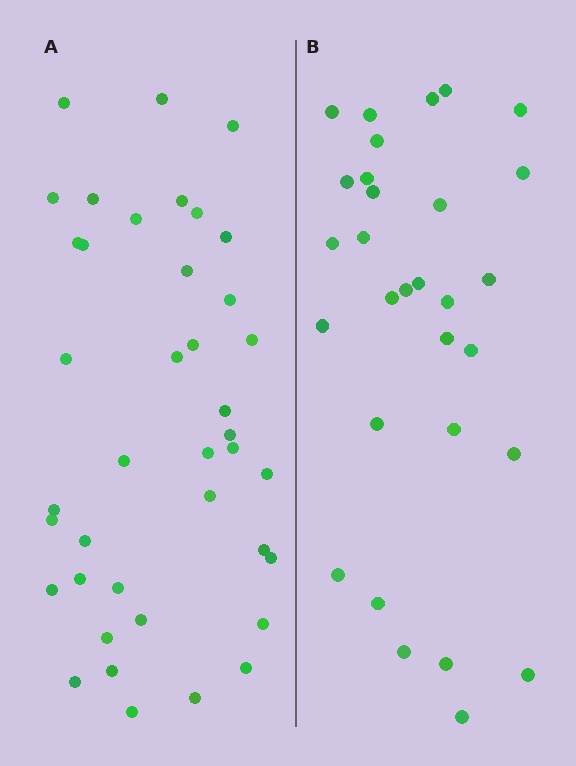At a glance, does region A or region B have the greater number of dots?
Region A (the left region) has more dots.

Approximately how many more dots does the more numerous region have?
Region A has roughly 10 or so more dots than region B.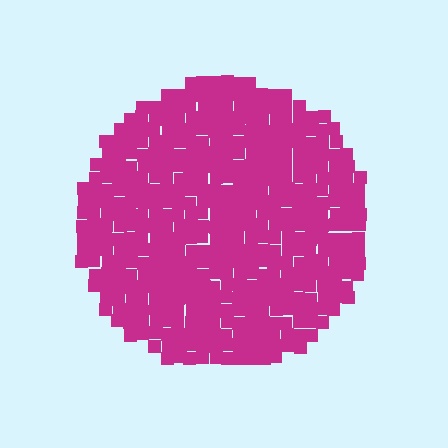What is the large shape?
The large shape is a circle.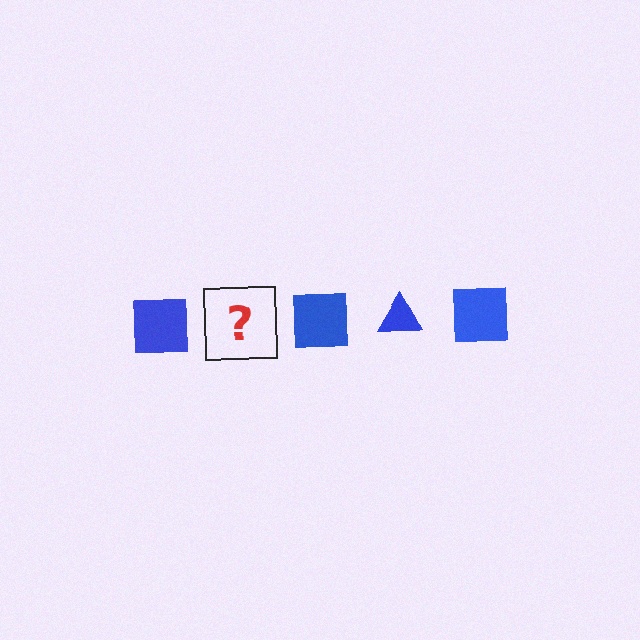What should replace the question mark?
The question mark should be replaced with a blue triangle.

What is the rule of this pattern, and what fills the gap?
The rule is that the pattern cycles through square, triangle shapes in blue. The gap should be filled with a blue triangle.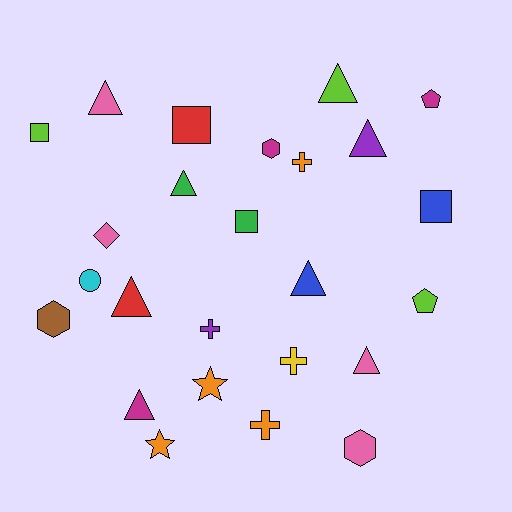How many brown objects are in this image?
There is 1 brown object.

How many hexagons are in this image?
There are 3 hexagons.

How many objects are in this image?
There are 25 objects.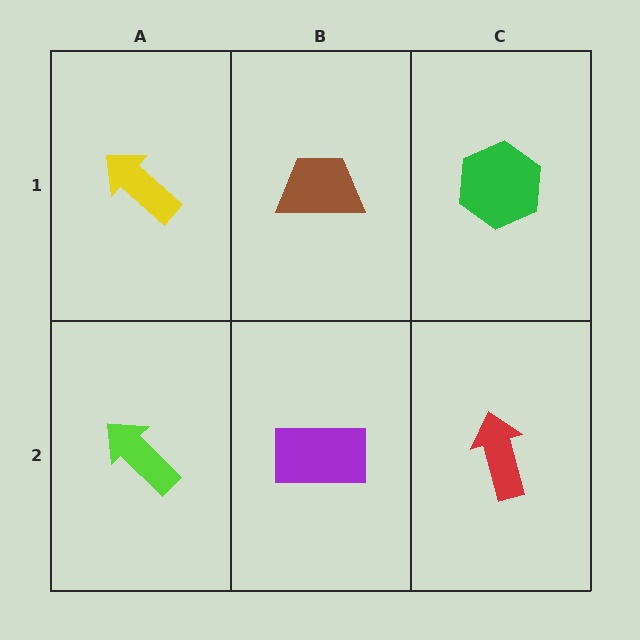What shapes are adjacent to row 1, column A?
A lime arrow (row 2, column A), a brown trapezoid (row 1, column B).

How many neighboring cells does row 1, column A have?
2.